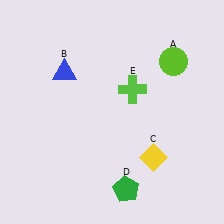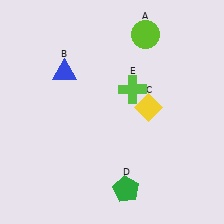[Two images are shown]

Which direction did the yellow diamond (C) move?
The yellow diamond (C) moved up.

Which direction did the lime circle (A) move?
The lime circle (A) moved up.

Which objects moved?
The objects that moved are: the lime circle (A), the yellow diamond (C).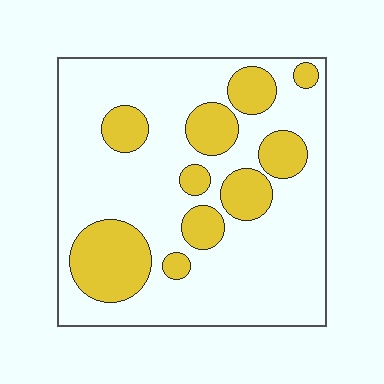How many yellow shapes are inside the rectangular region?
10.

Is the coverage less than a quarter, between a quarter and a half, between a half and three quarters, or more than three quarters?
Between a quarter and a half.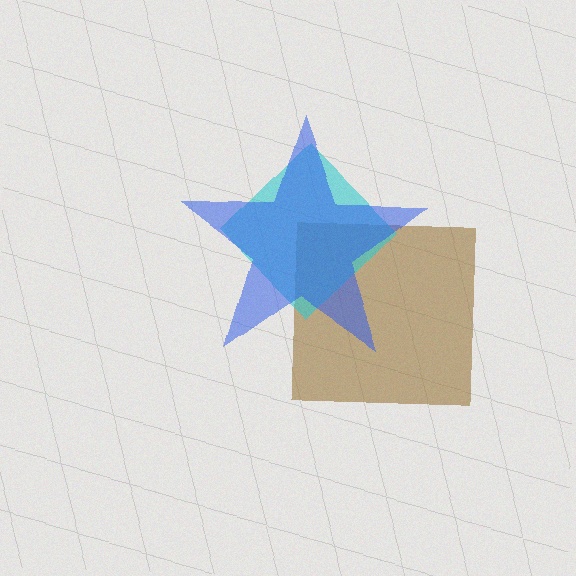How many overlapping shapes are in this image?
There are 3 overlapping shapes in the image.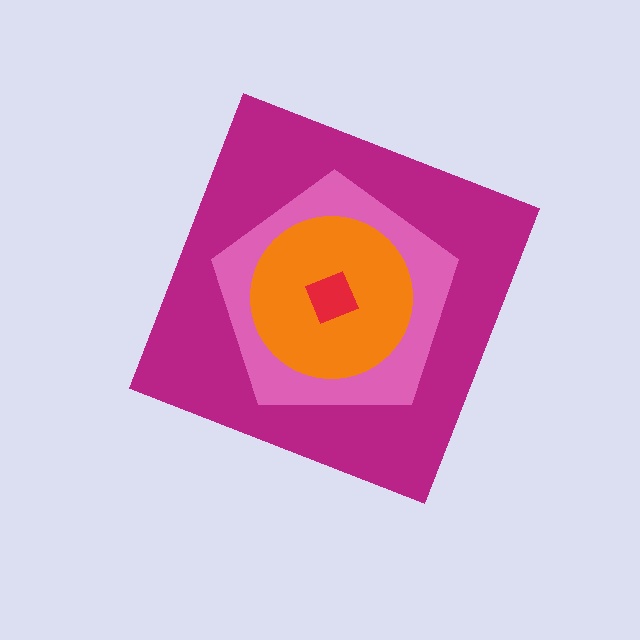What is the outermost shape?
The magenta diamond.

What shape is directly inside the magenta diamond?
The pink pentagon.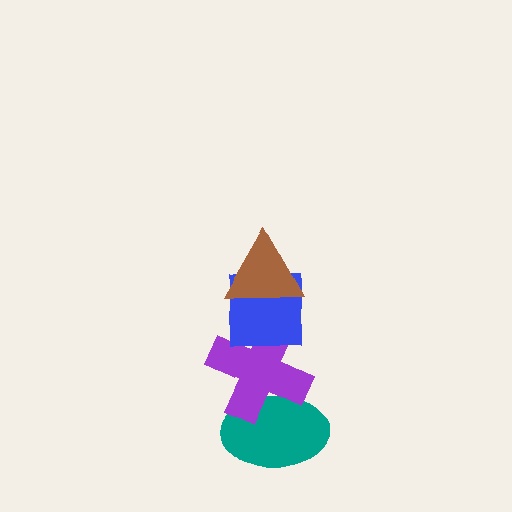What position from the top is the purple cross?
The purple cross is 3rd from the top.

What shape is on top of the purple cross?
The blue square is on top of the purple cross.